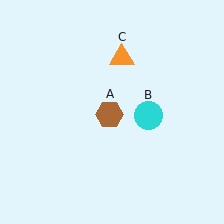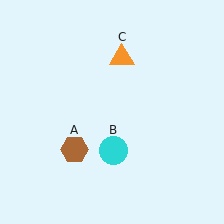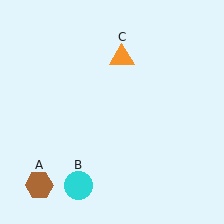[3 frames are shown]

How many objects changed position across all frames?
2 objects changed position: brown hexagon (object A), cyan circle (object B).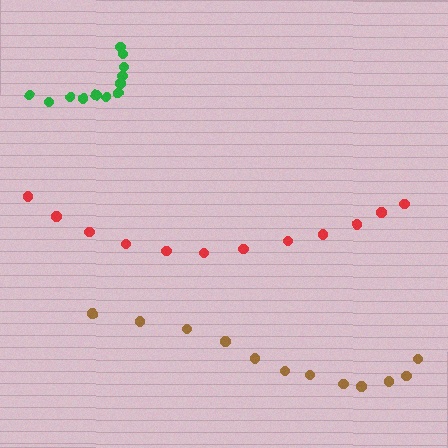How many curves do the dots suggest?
There are 3 distinct paths.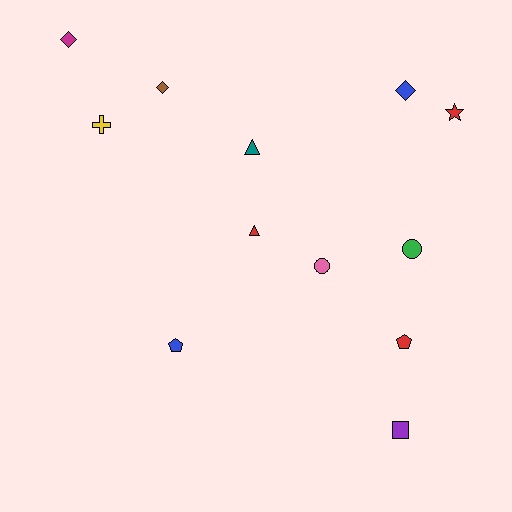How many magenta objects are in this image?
There is 1 magenta object.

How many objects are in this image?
There are 12 objects.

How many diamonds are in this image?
There are 3 diamonds.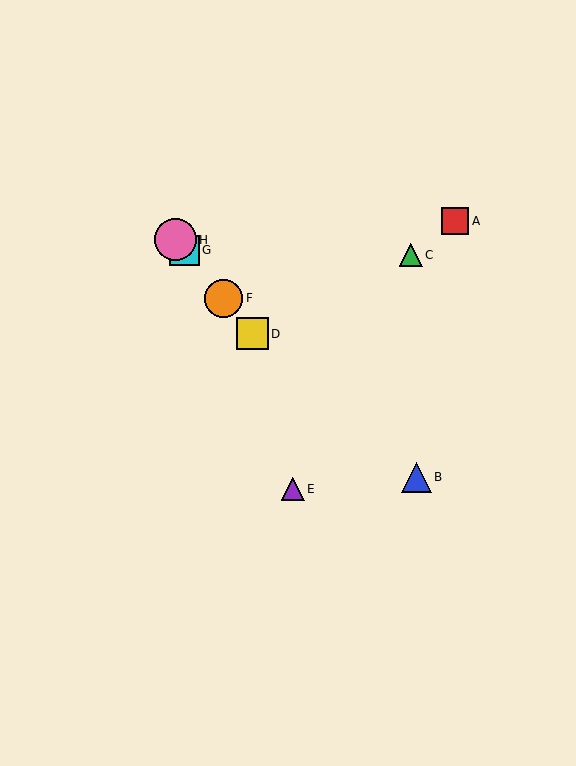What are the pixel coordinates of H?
Object H is at (176, 240).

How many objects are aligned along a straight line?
4 objects (D, F, G, H) are aligned along a straight line.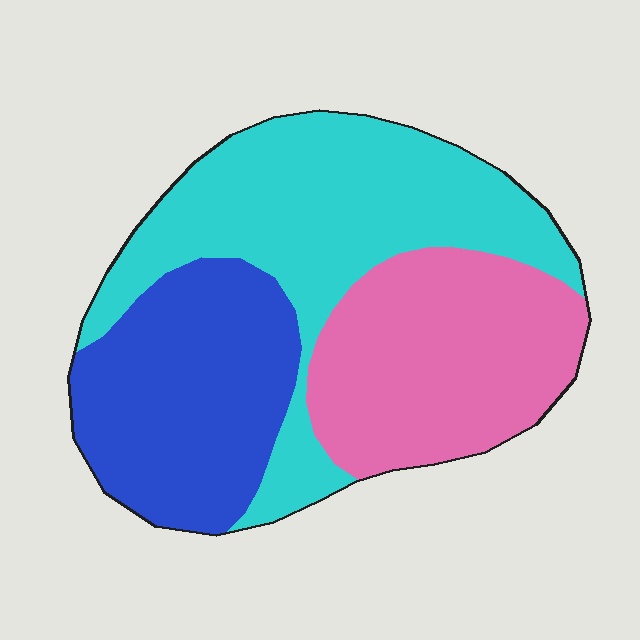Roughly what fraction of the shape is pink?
Pink takes up about one third (1/3) of the shape.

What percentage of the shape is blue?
Blue covers roughly 30% of the shape.